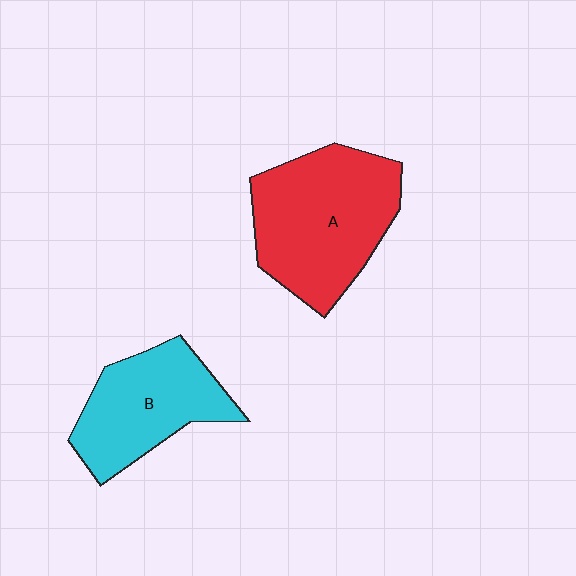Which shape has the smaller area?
Shape B (cyan).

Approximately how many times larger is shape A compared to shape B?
Approximately 1.3 times.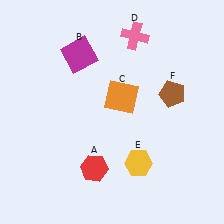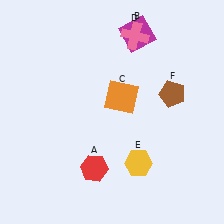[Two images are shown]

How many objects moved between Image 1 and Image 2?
1 object moved between the two images.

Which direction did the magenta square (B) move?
The magenta square (B) moved right.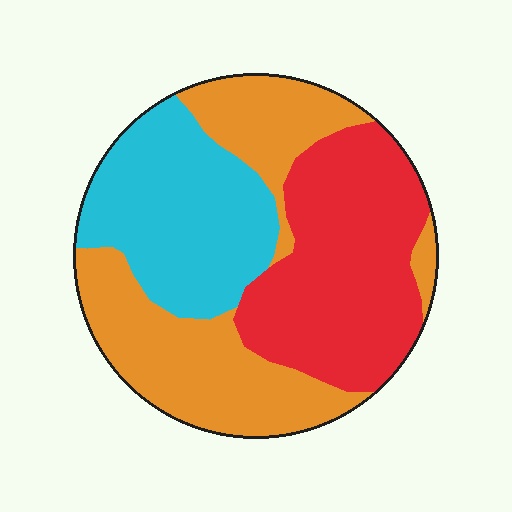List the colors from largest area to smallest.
From largest to smallest: orange, red, cyan.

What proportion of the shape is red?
Red covers about 35% of the shape.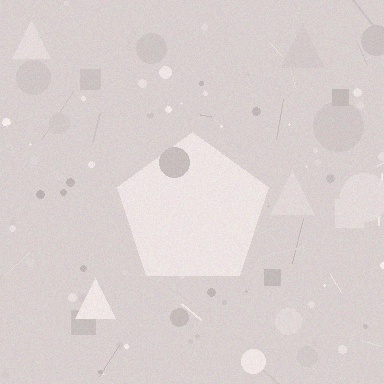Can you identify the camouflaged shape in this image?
The camouflaged shape is a pentagon.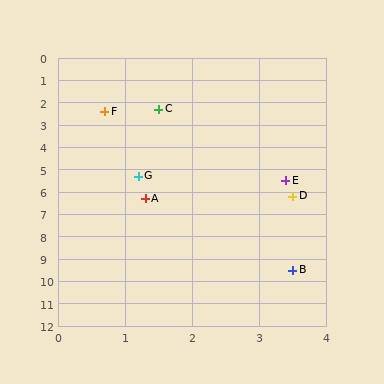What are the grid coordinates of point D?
Point D is at approximately (3.5, 6.2).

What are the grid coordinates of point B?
Point B is at approximately (3.5, 9.5).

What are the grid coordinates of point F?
Point F is at approximately (0.7, 2.4).